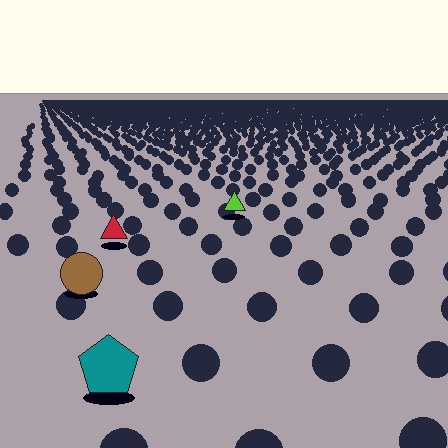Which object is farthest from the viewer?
The lime triangle is farthest from the viewer. It appears smaller and the ground texture around it is denser.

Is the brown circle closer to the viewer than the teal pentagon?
No. The teal pentagon is closer — you can tell from the texture gradient: the ground texture is coarser near it.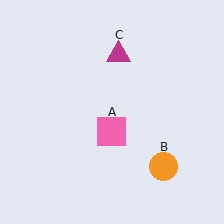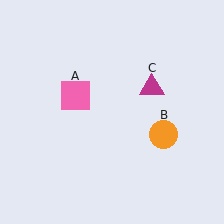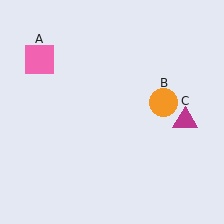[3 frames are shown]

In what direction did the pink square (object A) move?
The pink square (object A) moved up and to the left.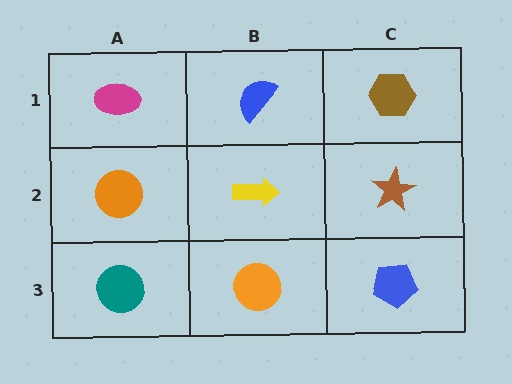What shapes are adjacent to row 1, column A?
An orange circle (row 2, column A), a blue semicircle (row 1, column B).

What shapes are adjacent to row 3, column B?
A yellow arrow (row 2, column B), a teal circle (row 3, column A), a blue pentagon (row 3, column C).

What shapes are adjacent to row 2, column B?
A blue semicircle (row 1, column B), an orange circle (row 3, column B), an orange circle (row 2, column A), a brown star (row 2, column C).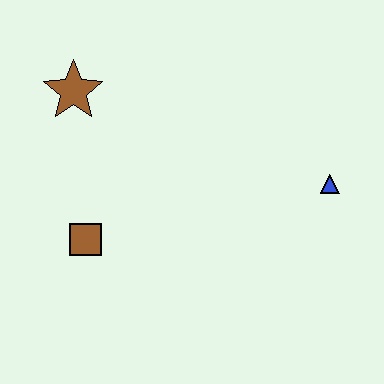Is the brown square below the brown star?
Yes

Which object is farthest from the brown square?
The blue triangle is farthest from the brown square.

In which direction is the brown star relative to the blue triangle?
The brown star is to the left of the blue triangle.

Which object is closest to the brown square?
The brown star is closest to the brown square.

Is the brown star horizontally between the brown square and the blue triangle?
No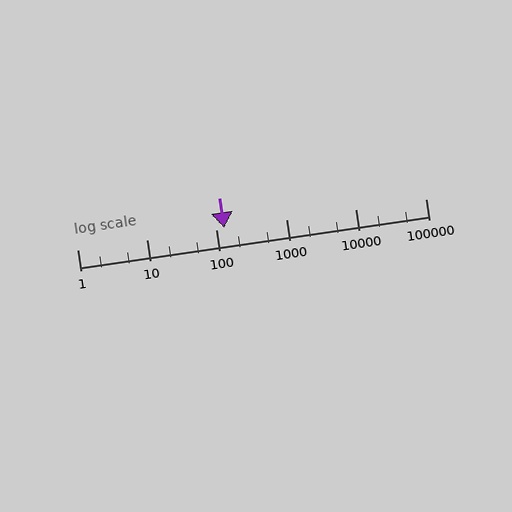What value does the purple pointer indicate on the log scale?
The pointer indicates approximately 130.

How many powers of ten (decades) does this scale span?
The scale spans 5 decades, from 1 to 100000.